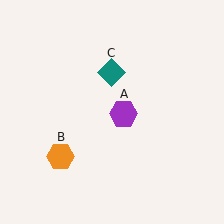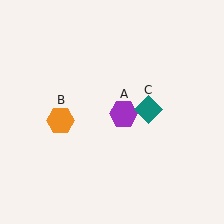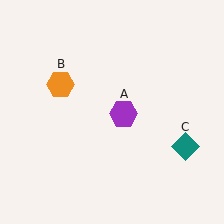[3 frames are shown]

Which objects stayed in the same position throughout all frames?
Purple hexagon (object A) remained stationary.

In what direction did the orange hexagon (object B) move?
The orange hexagon (object B) moved up.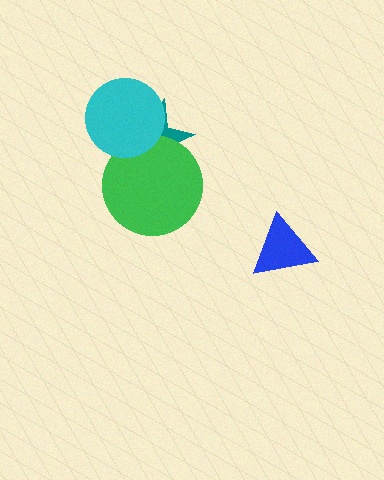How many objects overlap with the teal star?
2 objects overlap with the teal star.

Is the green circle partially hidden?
Yes, it is partially covered by another shape.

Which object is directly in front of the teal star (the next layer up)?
The green circle is directly in front of the teal star.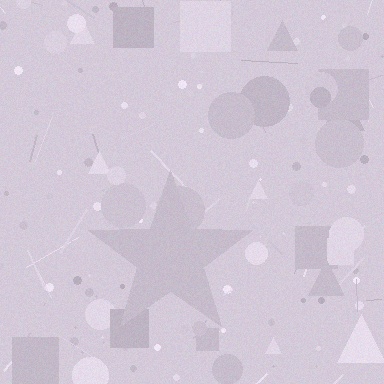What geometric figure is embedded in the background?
A star is embedded in the background.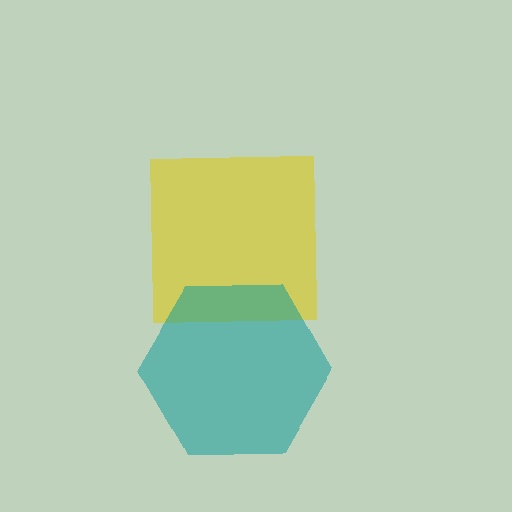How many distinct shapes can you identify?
There are 2 distinct shapes: a yellow square, a teal hexagon.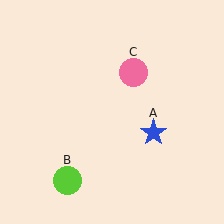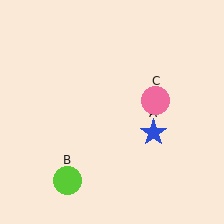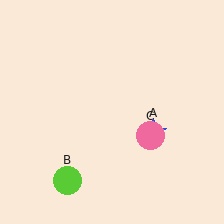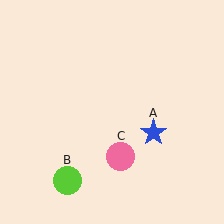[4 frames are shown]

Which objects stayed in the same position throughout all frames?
Blue star (object A) and lime circle (object B) remained stationary.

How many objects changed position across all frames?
1 object changed position: pink circle (object C).